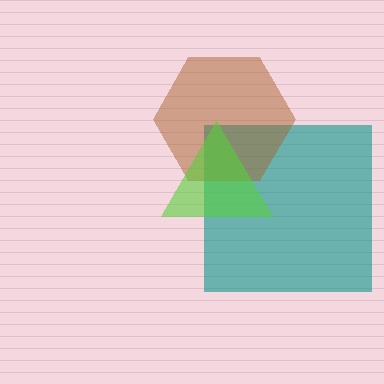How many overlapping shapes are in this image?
There are 3 overlapping shapes in the image.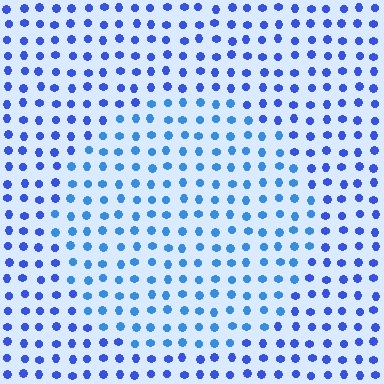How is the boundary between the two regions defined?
The boundary is defined purely by a slight shift in hue (about 22 degrees). Spacing, size, and orientation are identical on both sides.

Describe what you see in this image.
The image is filled with small blue elements in a uniform arrangement. A circle-shaped region is visible where the elements are tinted to a slightly different hue, forming a subtle color boundary.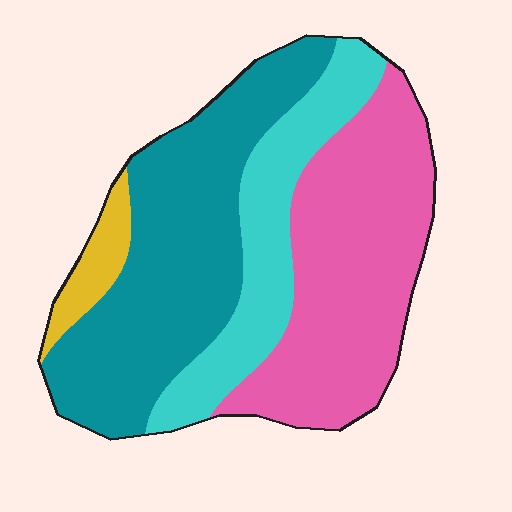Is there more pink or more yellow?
Pink.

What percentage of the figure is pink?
Pink takes up about three eighths (3/8) of the figure.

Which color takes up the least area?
Yellow, at roughly 5%.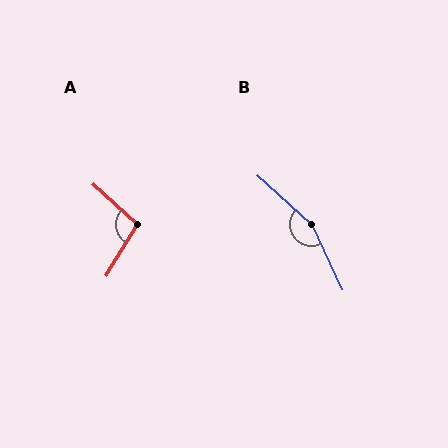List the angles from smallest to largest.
A (101°), B (157°).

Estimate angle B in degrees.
Approximately 157 degrees.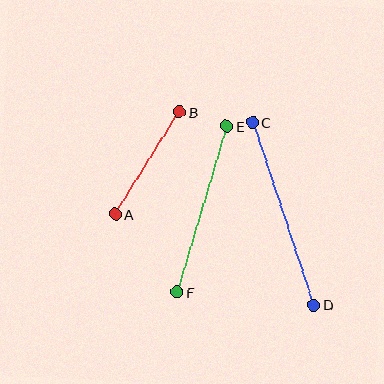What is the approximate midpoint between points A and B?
The midpoint is at approximately (147, 163) pixels.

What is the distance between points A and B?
The distance is approximately 121 pixels.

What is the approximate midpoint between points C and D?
The midpoint is at approximately (283, 214) pixels.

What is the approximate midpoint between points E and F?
The midpoint is at approximately (202, 209) pixels.